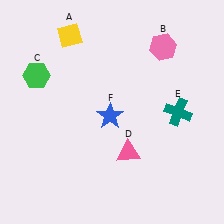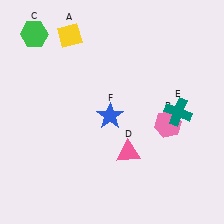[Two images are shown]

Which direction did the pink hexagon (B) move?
The pink hexagon (B) moved down.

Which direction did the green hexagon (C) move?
The green hexagon (C) moved up.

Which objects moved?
The objects that moved are: the pink hexagon (B), the green hexagon (C).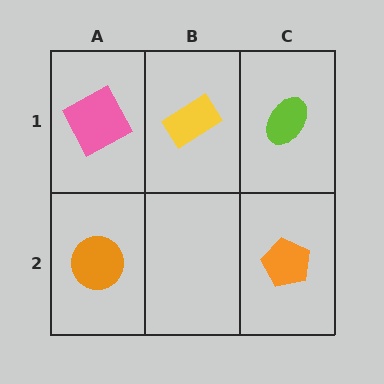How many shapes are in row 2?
2 shapes.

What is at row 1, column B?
A yellow rectangle.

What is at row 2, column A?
An orange circle.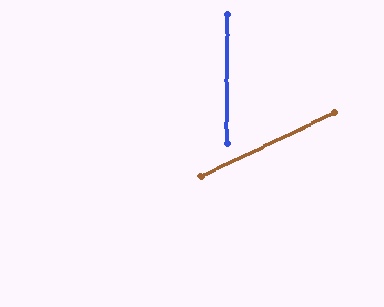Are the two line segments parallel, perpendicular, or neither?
Neither parallel nor perpendicular — they differ by about 64°.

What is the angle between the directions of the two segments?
Approximately 64 degrees.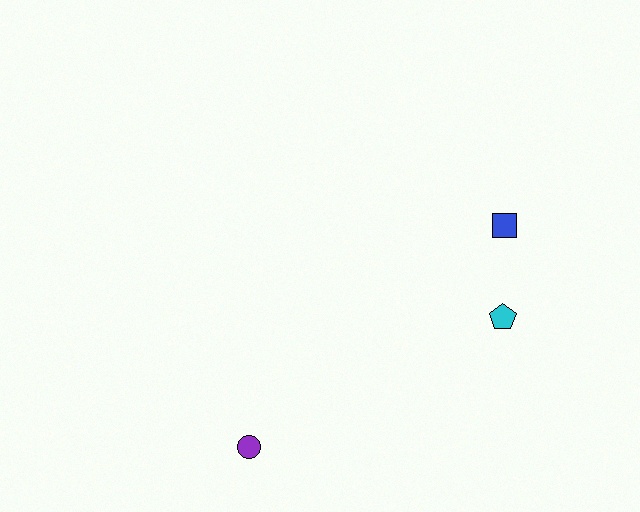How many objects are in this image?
There are 3 objects.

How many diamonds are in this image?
There are no diamonds.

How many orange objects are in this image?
There are no orange objects.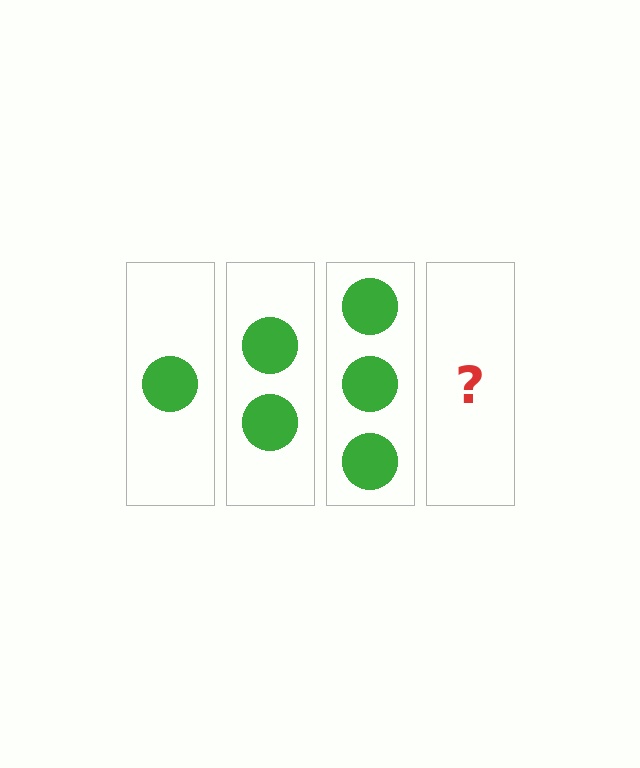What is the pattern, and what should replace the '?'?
The pattern is that each step adds one more circle. The '?' should be 4 circles.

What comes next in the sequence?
The next element should be 4 circles.